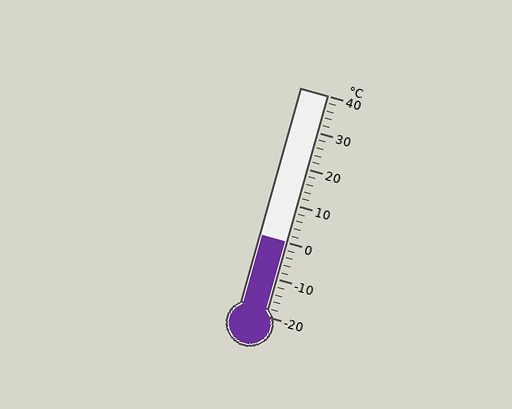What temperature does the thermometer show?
The thermometer shows approximately 0°C.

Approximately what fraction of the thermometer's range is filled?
The thermometer is filled to approximately 35% of its range.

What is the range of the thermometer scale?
The thermometer scale ranges from -20°C to 40°C.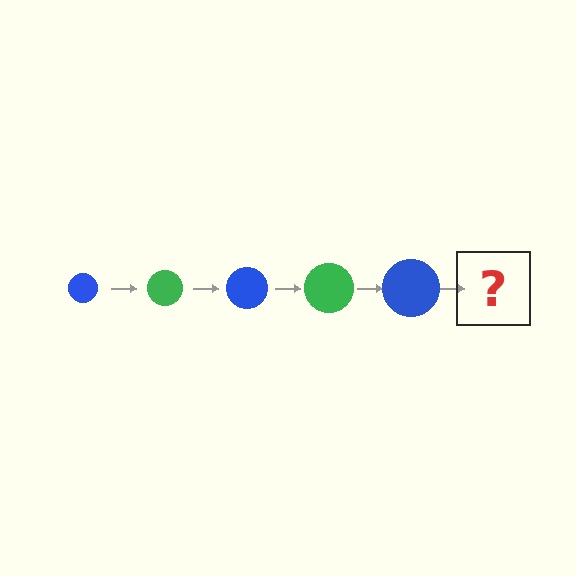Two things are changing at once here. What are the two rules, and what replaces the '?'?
The two rules are that the circle grows larger each step and the color cycles through blue and green. The '?' should be a green circle, larger than the previous one.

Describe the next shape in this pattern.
It should be a green circle, larger than the previous one.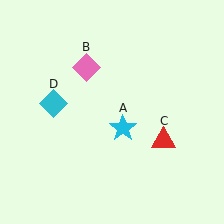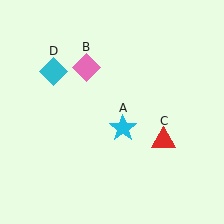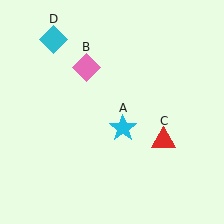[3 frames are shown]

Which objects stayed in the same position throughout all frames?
Cyan star (object A) and pink diamond (object B) and red triangle (object C) remained stationary.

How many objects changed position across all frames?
1 object changed position: cyan diamond (object D).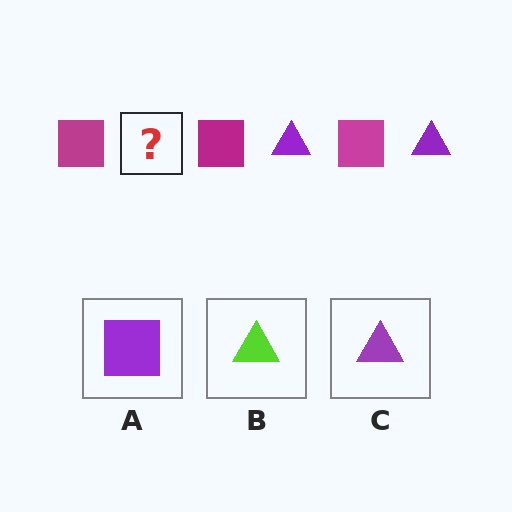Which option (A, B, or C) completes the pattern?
C.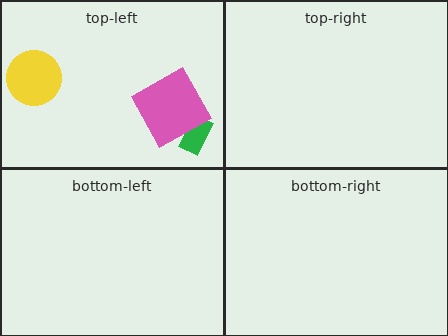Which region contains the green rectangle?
The top-left region.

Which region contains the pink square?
The top-left region.